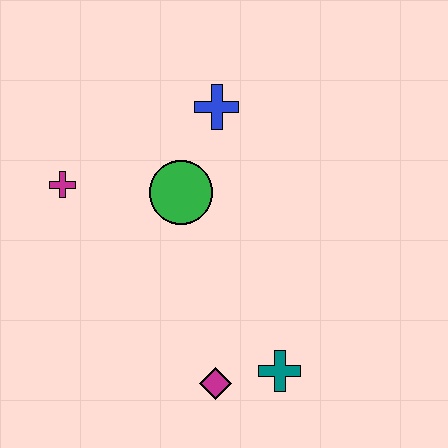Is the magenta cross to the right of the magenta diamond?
No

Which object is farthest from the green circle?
The teal cross is farthest from the green circle.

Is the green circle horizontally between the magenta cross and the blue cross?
Yes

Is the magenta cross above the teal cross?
Yes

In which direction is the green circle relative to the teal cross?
The green circle is above the teal cross.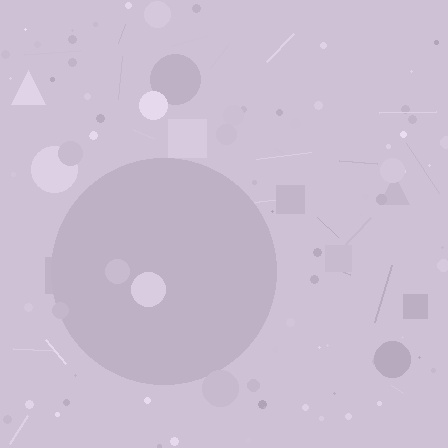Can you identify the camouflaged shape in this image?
The camouflaged shape is a circle.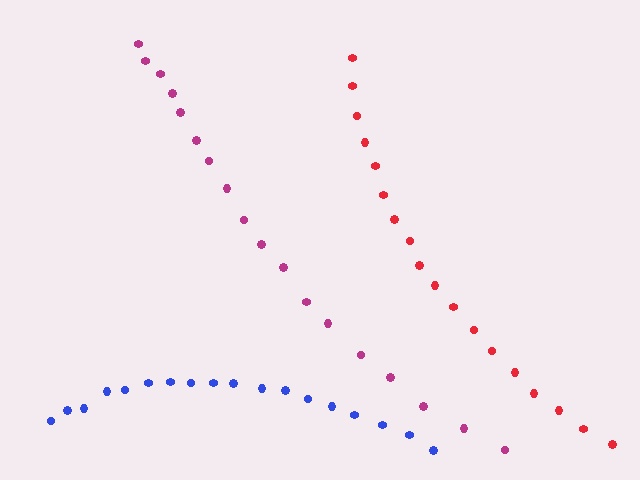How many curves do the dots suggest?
There are 3 distinct paths.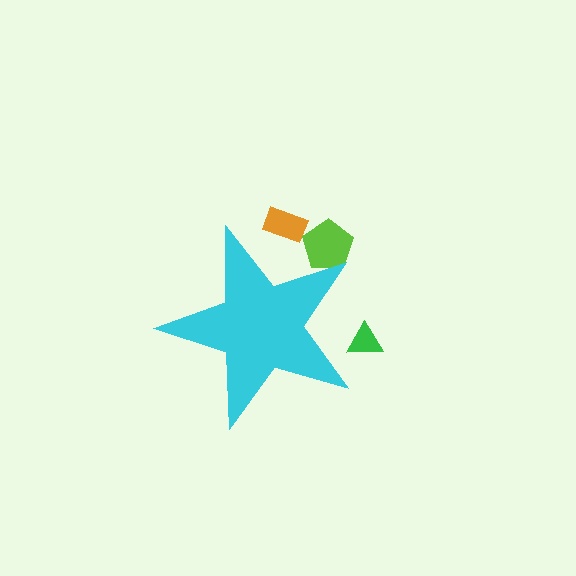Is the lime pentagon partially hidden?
Yes, the lime pentagon is partially hidden behind the cyan star.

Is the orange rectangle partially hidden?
Yes, the orange rectangle is partially hidden behind the cyan star.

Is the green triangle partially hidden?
Yes, the green triangle is partially hidden behind the cyan star.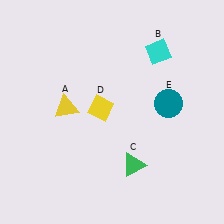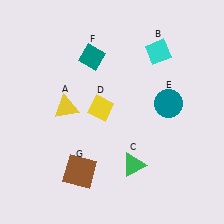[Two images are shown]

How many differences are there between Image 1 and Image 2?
There are 2 differences between the two images.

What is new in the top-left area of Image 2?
A teal diamond (F) was added in the top-left area of Image 2.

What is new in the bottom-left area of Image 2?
A brown square (G) was added in the bottom-left area of Image 2.